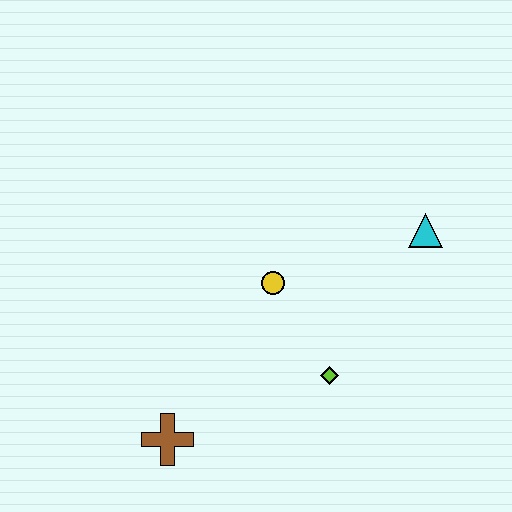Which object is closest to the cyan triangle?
The yellow circle is closest to the cyan triangle.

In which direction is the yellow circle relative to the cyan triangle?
The yellow circle is to the left of the cyan triangle.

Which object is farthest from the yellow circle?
The brown cross is farthest from the yellow circle.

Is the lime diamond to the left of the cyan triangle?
Yes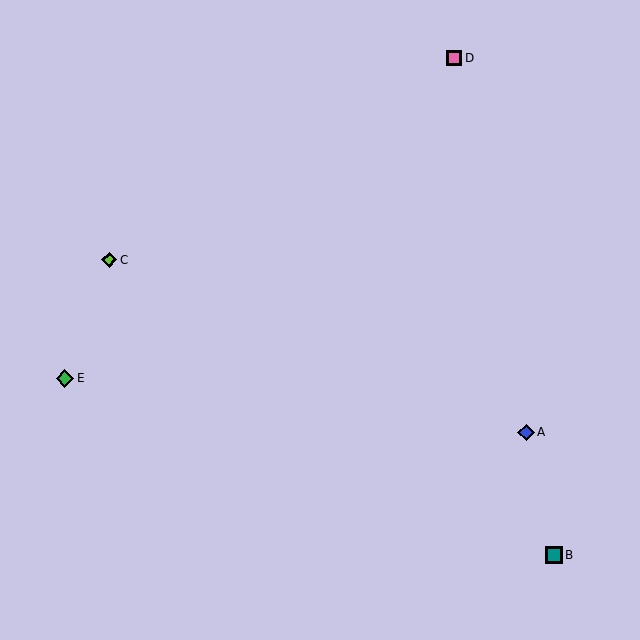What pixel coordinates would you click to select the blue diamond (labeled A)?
Click at (526, 432) to select the blue diamond A.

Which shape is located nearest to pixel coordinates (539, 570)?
The teal square (labeled B) at (554, 555) is nearest to that location.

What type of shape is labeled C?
Shape C is a lime diamond.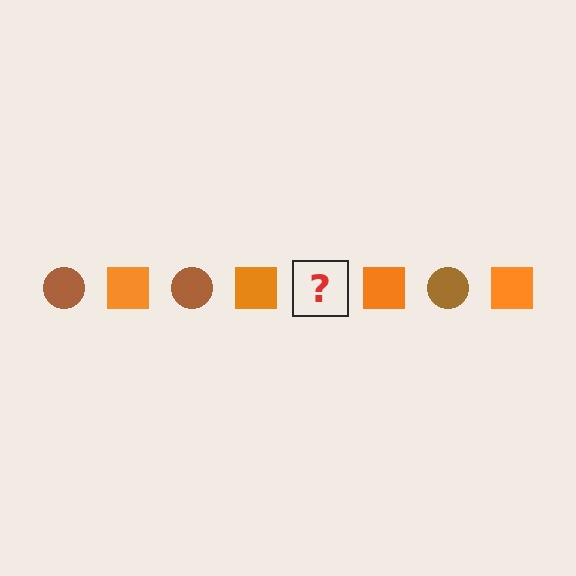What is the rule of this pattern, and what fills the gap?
The rule is that the pattern alternates between brown circle and orange square. The gap should be filled with a brown circle.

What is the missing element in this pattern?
The missing element is a brown circle.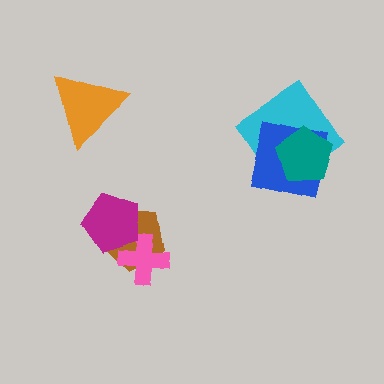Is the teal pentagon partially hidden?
No, no other shape covers it.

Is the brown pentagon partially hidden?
Yes, it is partially covered by another shape.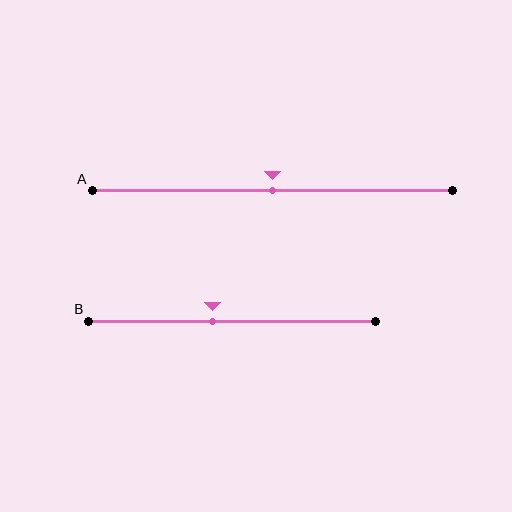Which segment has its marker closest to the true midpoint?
Segment A has its marker closest to the true midpoint.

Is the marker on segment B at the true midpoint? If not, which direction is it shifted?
No, the marker on segment B is shifted to the left by about 7% of the segment length.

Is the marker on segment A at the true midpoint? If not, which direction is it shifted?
Yes, the marker on segment A is at the true midpoint.